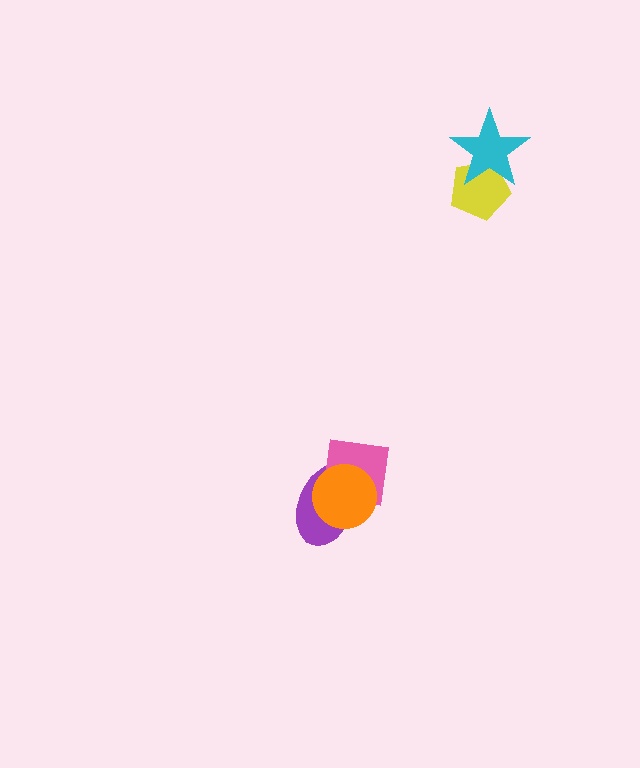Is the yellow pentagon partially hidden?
Yes, it is partially covered by another shape.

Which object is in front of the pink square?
The orange circle is in front of the pink square.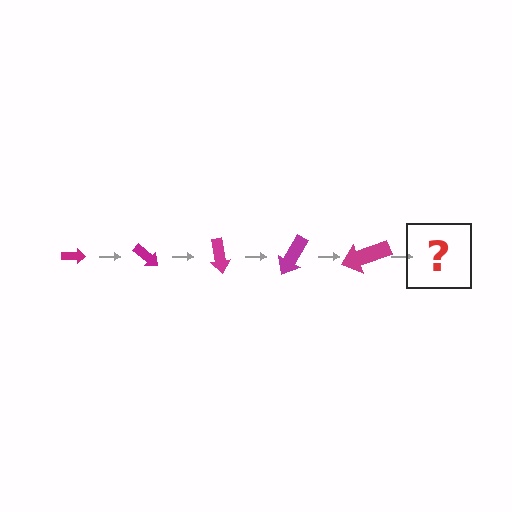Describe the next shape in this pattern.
It should be an arrow, larger than the previous one and rotated 200 degrees from the start.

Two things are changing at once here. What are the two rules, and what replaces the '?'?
The two rules are that the arrow grows larger each step and it rotates 40 degrees each step. The '?' should be an arrow, larger than the previous one and rotated 200 degrees from the start.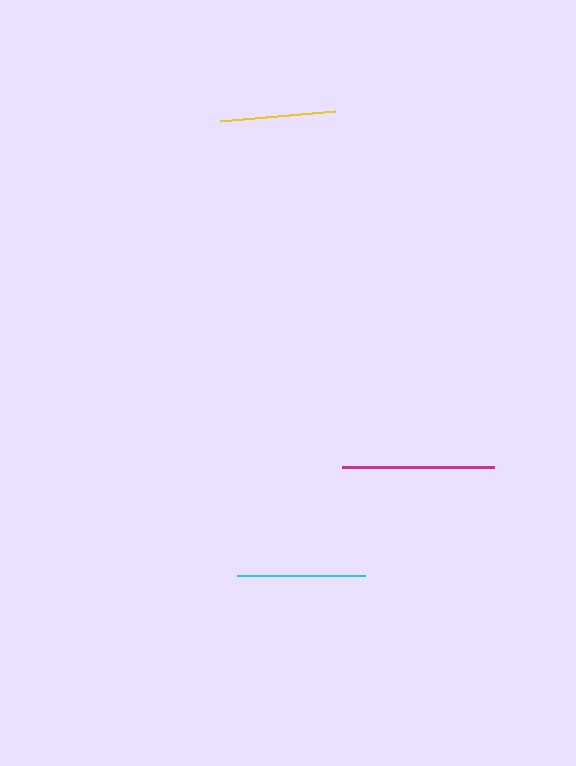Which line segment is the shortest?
The yellow line is the shortest at approximately 115 pixels.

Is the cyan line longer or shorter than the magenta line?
The magenta line is longer than the cyan line.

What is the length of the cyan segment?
The cyan segment is approximately 129 pixels long.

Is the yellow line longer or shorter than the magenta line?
The magenta line is longer than the yellow line.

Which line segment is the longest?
The magenta line is the longest at approximately 152 pixels.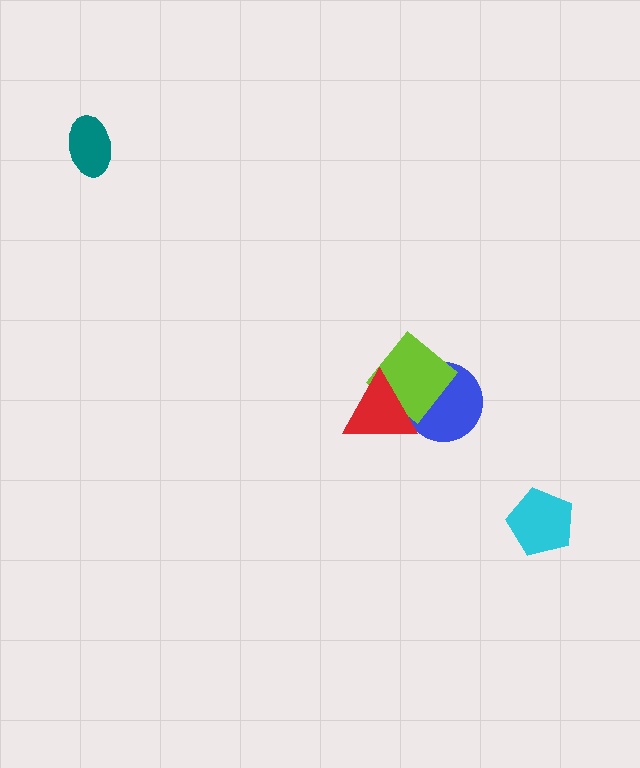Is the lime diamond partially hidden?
Yes, it is partially covered by another shape.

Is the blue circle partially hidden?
Yes, it is partially covered by another shape.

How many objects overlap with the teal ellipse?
0 objects overlap with the teal ellipse.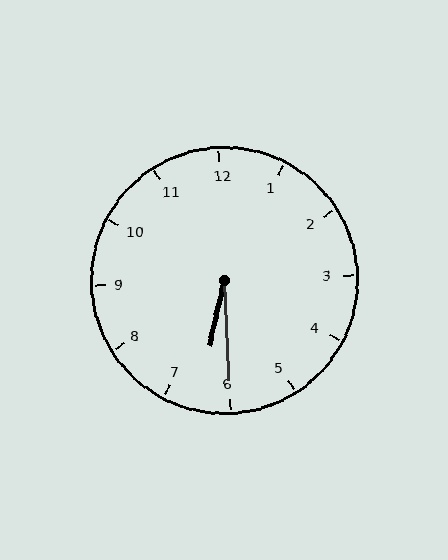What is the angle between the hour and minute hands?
Approximately 15 degrees.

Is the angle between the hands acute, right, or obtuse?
It is acute.